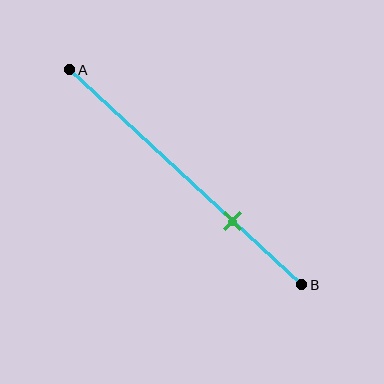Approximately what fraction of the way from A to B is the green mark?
The green mark is approximately 70% of the way from A to B.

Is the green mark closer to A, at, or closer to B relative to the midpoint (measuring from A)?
The green mark is closer to point B than the midpoint of segment AB.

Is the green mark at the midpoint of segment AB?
No, the mark is at about 70% from A, not at the 50% midpoint.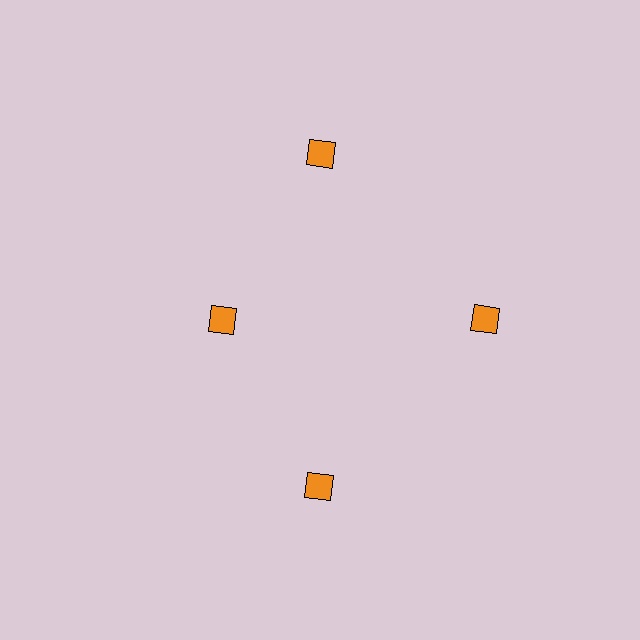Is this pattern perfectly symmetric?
No. The 4 orange diamonds are arranged in a ring, but one element near the 9 o'clock position is pulled inward toward the center, breaking the 4-fold rotational symmetry.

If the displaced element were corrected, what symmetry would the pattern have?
It would have 4-fold rotational symmetry — the pattern would map onto itself every 90 degrees.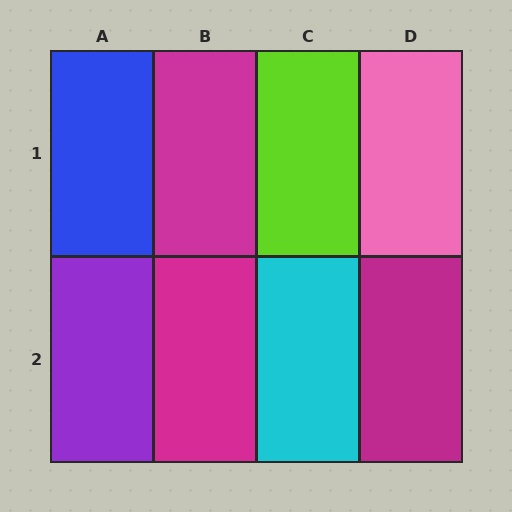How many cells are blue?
1 cell is blue.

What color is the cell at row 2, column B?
Magenta.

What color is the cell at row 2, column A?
Purple.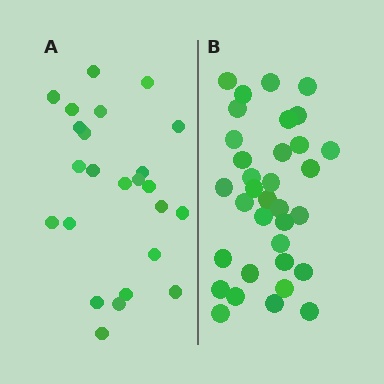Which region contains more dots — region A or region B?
Region B (the right region) has more dots.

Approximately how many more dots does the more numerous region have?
Region B has roughly 10 or so more dots than region A.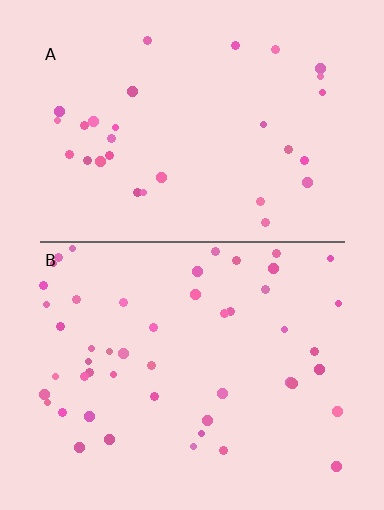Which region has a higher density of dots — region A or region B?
B (the bottom).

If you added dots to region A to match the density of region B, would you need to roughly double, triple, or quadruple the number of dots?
Approximately double.